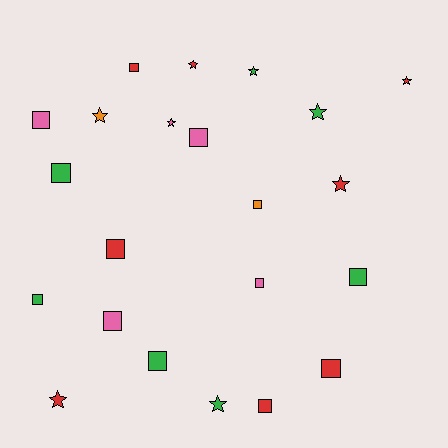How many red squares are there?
There are 4 red squares.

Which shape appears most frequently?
Square, with 13 objects.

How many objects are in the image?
There are 22 objects.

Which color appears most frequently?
Red, with 8 objects.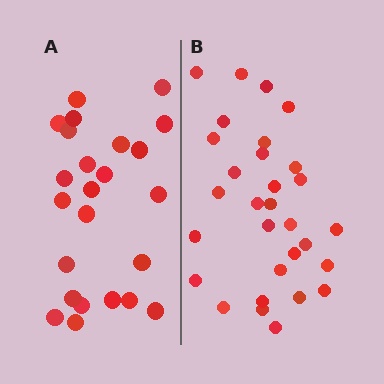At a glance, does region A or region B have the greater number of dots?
Region B (the right region) has more dots.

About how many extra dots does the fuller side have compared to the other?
Region B has about 6 more dots than region A.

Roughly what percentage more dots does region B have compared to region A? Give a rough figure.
About 25% more.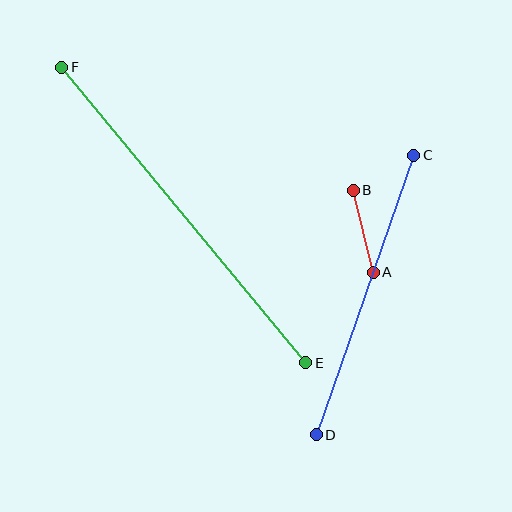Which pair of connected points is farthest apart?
Points E and F are farthest apart.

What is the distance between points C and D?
The distance is approximately 296 pixels.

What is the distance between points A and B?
The distance is approximately 85 pixels.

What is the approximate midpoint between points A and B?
The midpoint is at approximately (363, 231) pixels.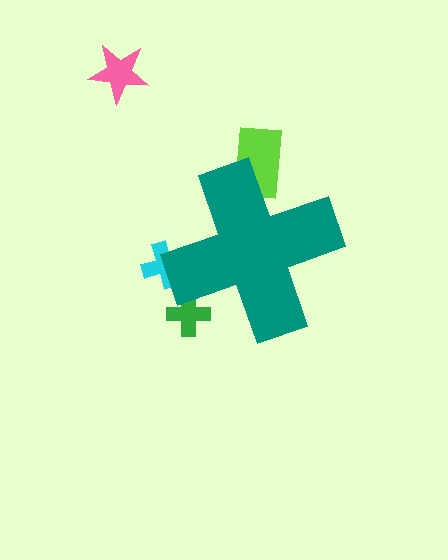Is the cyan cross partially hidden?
Yes, the cyan cross is partially hidden behind the teal cross.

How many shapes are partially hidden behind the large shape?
3 shapes are partially hidden.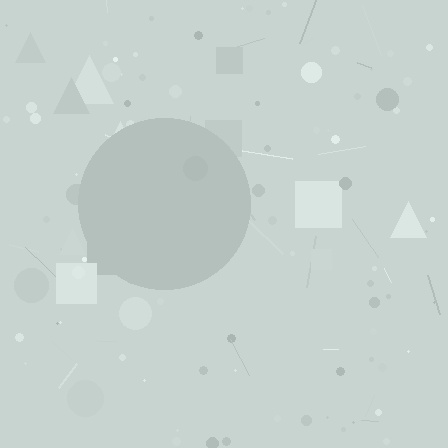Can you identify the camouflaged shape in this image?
The camouflaged shape is a circle.